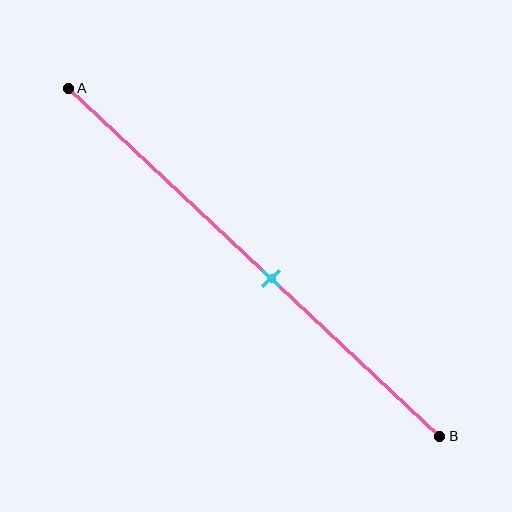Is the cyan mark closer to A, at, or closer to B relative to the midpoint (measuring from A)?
The cyan mark is closer to point B than the midpoint of segment AB.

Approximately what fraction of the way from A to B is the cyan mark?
The cyan mark is approximately 55% of the way from A to B.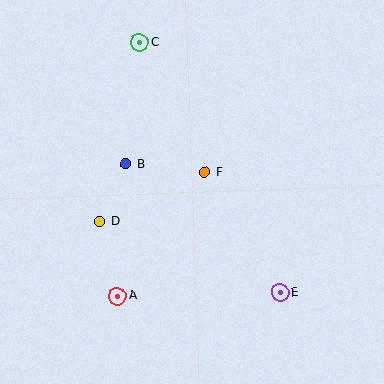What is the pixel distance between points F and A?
The distance between F and A is 152 pixels.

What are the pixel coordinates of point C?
Point C is at (139, 43).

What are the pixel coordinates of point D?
Point D is at (100, 221).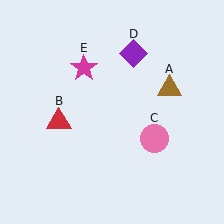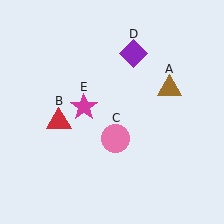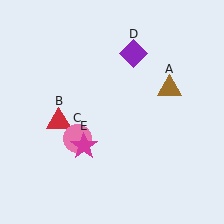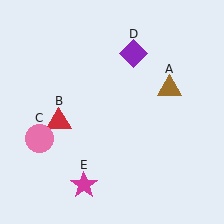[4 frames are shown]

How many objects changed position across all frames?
2 objects changed position: pink circle (object C), magenta star (object E).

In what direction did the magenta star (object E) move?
The magenta star (object E) moved down.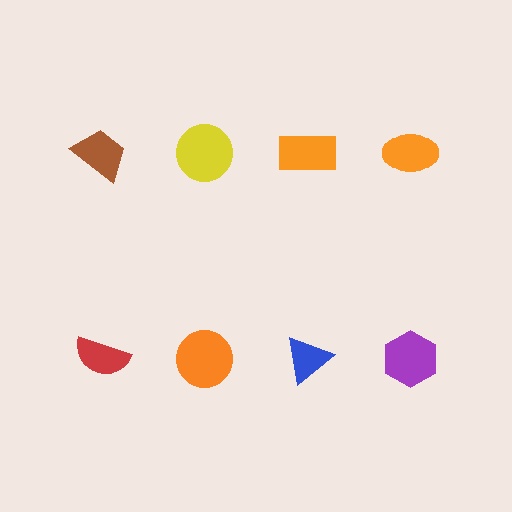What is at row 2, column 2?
An orange circle.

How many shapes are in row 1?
4 shapes.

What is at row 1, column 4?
An orange ellipse.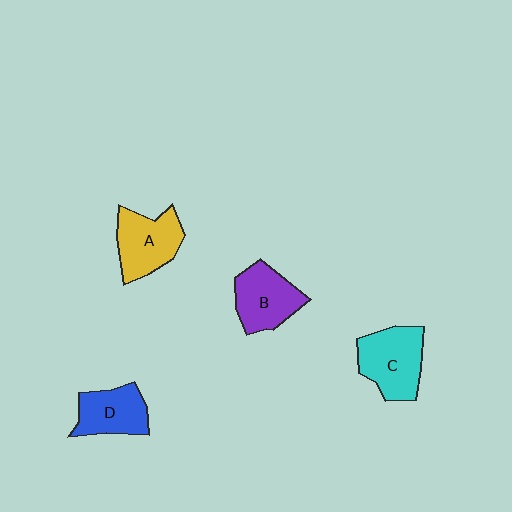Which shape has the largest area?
Shape C (cyan).